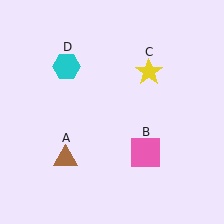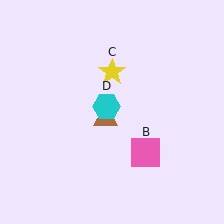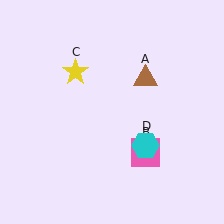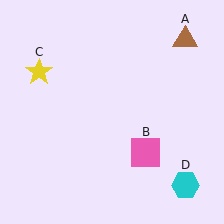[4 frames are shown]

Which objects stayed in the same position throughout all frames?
Pink square (object B) remained stationary.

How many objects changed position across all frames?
3 objects changed position: brown triangle (object A), yellow star (object C), cyan hexagon (object D).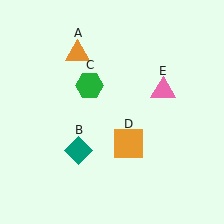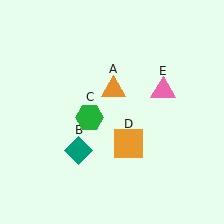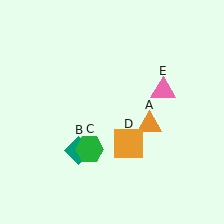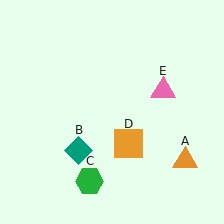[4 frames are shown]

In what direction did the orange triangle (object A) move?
The orange triangle (object A) moved down and to the right.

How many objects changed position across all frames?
2 objects changed position: orange triangle (object A), green hexagon (object C).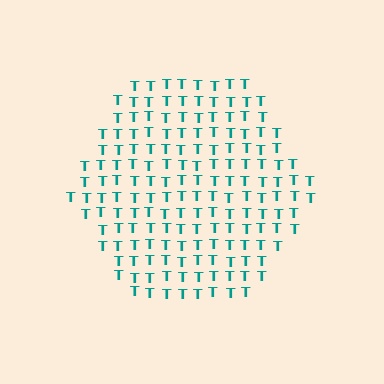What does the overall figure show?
The overall figure shows a hexagon.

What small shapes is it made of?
It is made of small letter T's.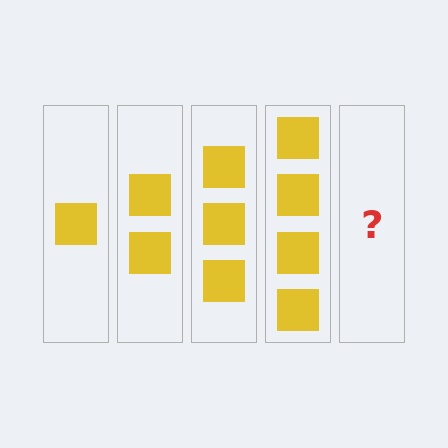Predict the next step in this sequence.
The next step is 5 squares.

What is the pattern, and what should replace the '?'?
The pattern is that each step adds one more square. The '?' should be 5 squares.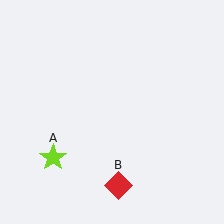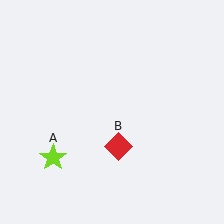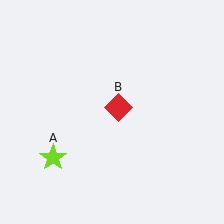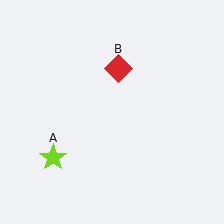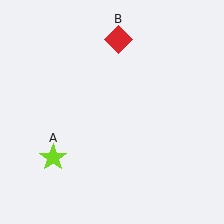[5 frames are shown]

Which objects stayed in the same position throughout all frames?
Lime star (object A) remained stationary.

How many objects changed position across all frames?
1 object changed position: red diamond (object B).